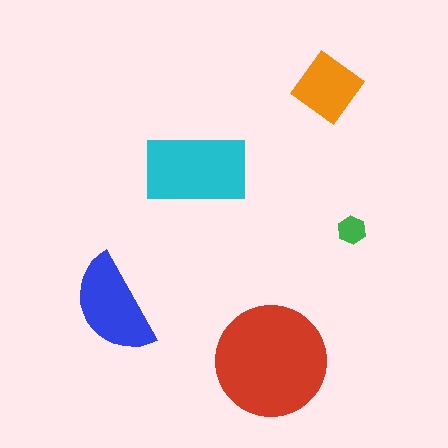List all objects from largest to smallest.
The red circle, the cyan rectangle, the blue semicircle, the orange diamond, the green hexagon.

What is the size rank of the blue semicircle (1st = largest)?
3rd.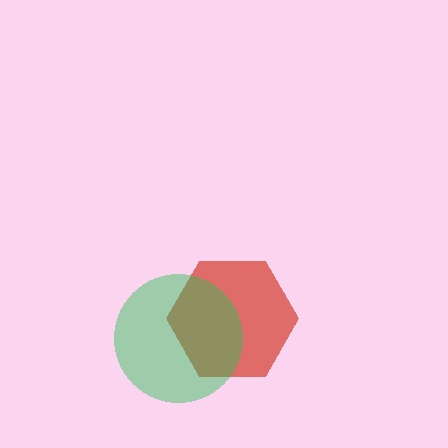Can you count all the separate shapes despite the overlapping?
Yes, there are 2 separate shapes.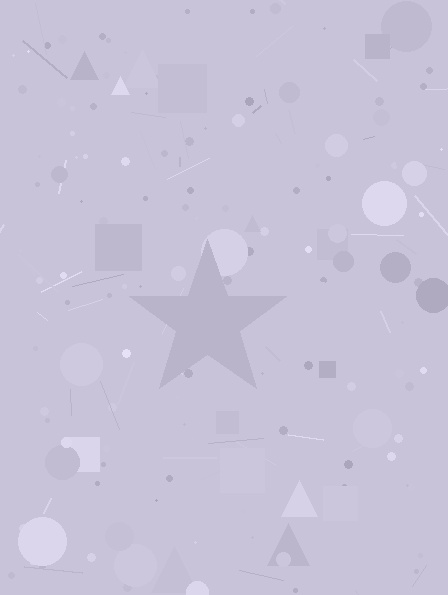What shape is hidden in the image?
A star is hidden in the image.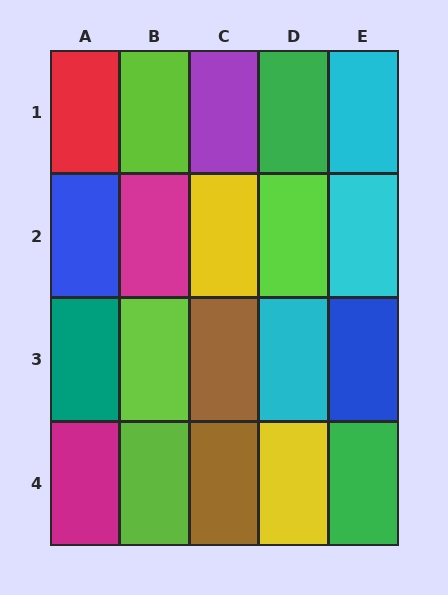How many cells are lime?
4 cells are lime.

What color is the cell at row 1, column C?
Purple.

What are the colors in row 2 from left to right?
Blue, magenta, yellow, lime, cyan.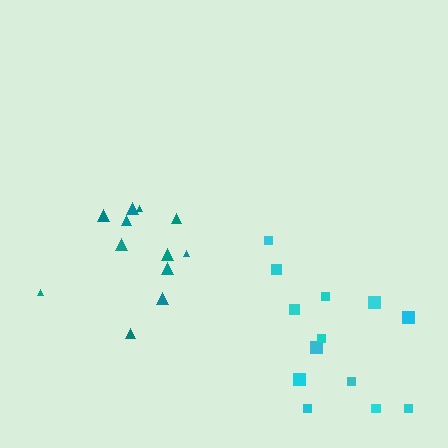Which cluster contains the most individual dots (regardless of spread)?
Cyan (14).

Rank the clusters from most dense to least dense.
teal, cyan.